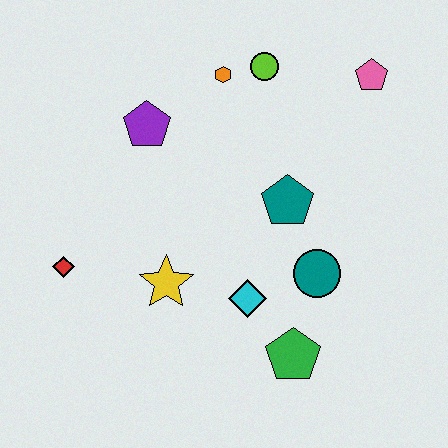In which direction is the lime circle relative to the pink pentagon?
The lime circle is to the left of the pink pentagon.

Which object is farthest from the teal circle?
The red diamond is farthest from the teal circle.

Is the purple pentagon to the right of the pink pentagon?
No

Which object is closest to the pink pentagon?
The lime circle is closest to the pink pentagon.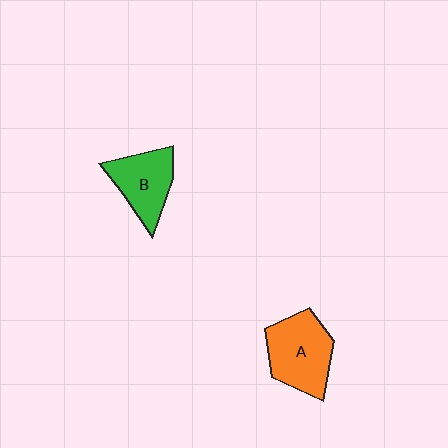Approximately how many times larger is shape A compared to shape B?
Approximately 1.2 times.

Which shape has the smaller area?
Shape B (green).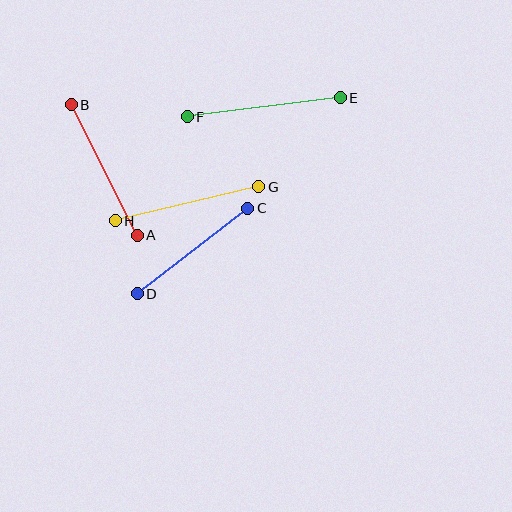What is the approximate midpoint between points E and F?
The midpoint is at approximately (264, 107) pixels.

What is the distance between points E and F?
The distance is approximately 154 pixels.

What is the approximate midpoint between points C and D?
The midpoint is at approximately (193, 251) pixels.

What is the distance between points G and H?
The distance is approximately 148 pixels.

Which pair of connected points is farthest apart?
Points E and F are farthest apart.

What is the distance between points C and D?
The distance is approximately 140 pixels.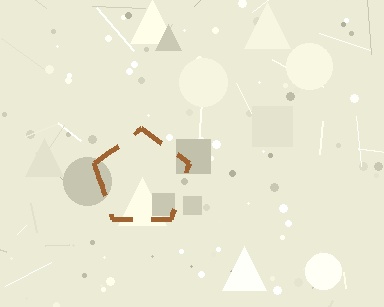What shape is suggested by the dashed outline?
The dashed outline suggests a pentagon.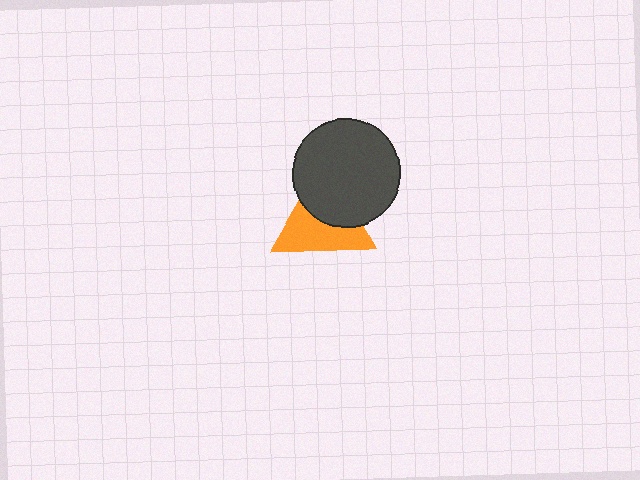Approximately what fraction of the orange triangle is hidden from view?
Roughly 44% of the orange triangle is hidden behind the dark gray circle.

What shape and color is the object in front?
The object in front is a dark gray circle.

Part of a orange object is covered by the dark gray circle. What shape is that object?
It is a triangle.